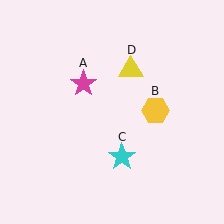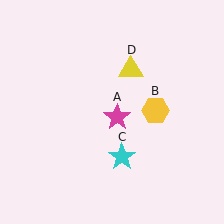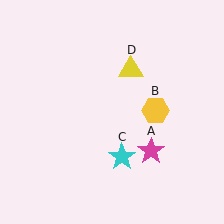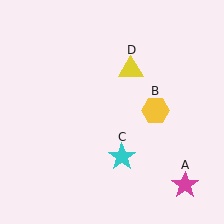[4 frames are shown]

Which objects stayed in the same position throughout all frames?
Yellow hexagon (object B) and cyan star (object C) and yellow triangle (object D) remained stationary.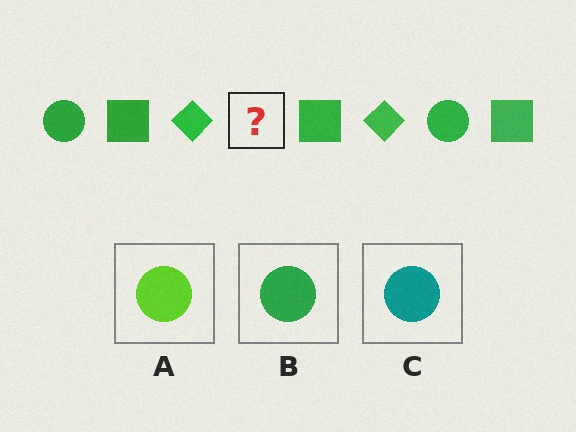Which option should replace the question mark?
Option B.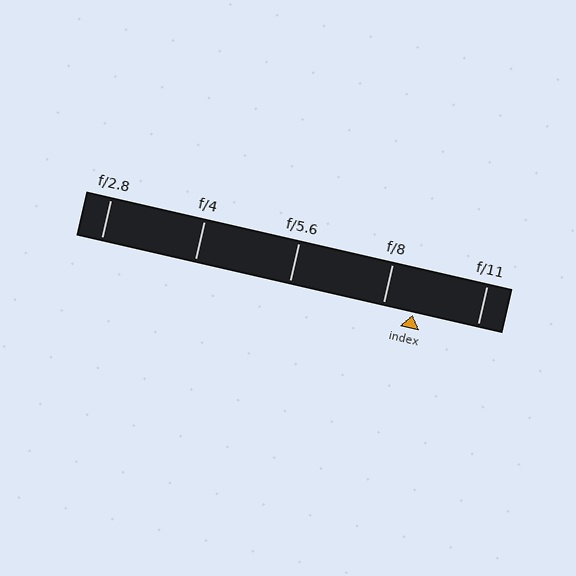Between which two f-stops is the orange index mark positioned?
The index mark is between f/8 and f/11.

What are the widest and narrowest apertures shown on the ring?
The widest aperture shown is f/2.8 and the narrowest is f/11.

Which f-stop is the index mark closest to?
The index mark is closest to f/8.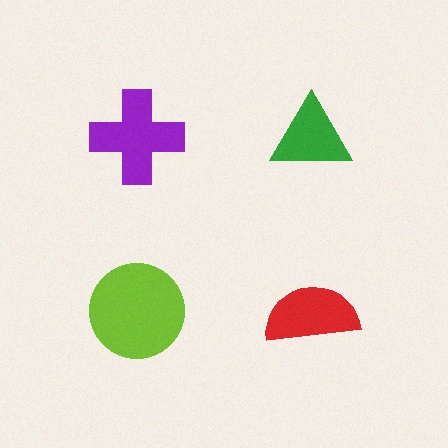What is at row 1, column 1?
A purple cross.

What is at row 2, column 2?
A red semicircle.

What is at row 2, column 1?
A lime circle.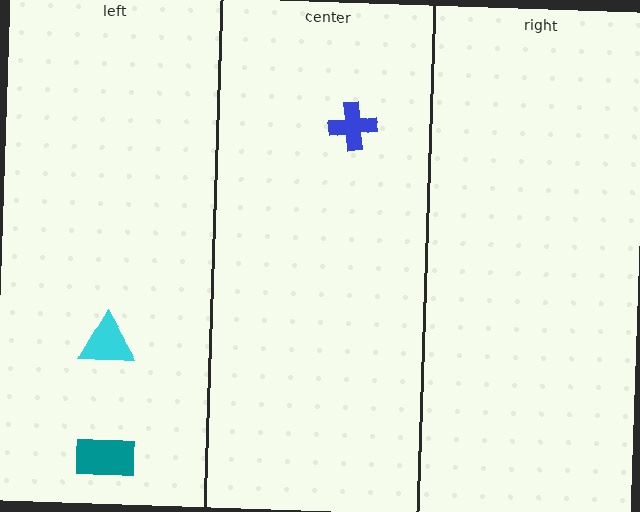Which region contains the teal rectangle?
The left region.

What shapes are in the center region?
The blue cross.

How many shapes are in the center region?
1.